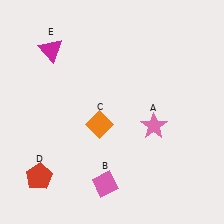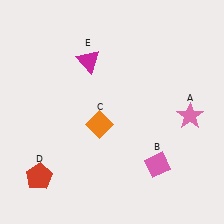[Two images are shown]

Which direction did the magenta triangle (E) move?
The magenta triangle (E) moved right.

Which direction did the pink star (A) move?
The pink star (A) moved right.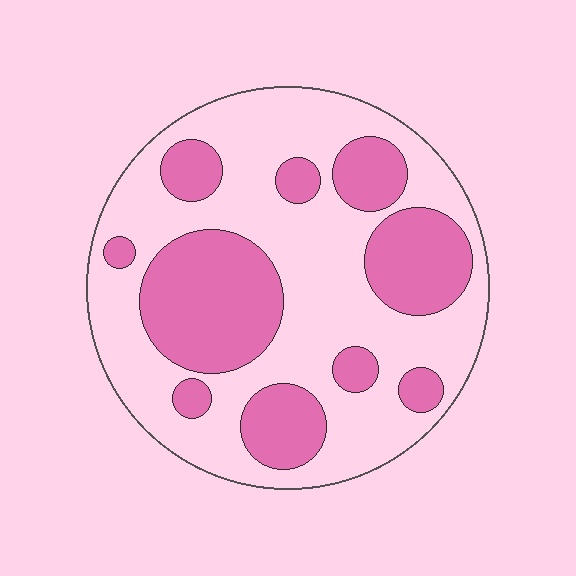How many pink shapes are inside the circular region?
10.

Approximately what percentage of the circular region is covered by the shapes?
Approximately 35%.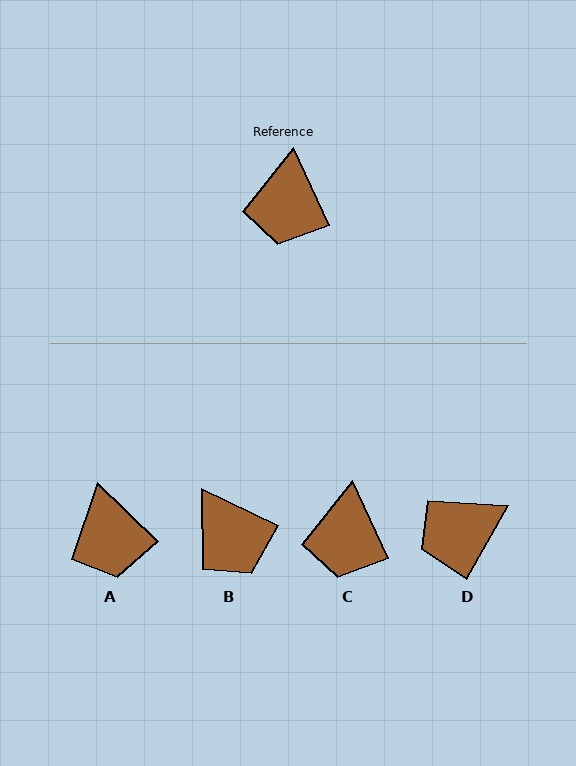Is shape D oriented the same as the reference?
No, it is off by about 54 degrees.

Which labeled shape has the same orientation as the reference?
C.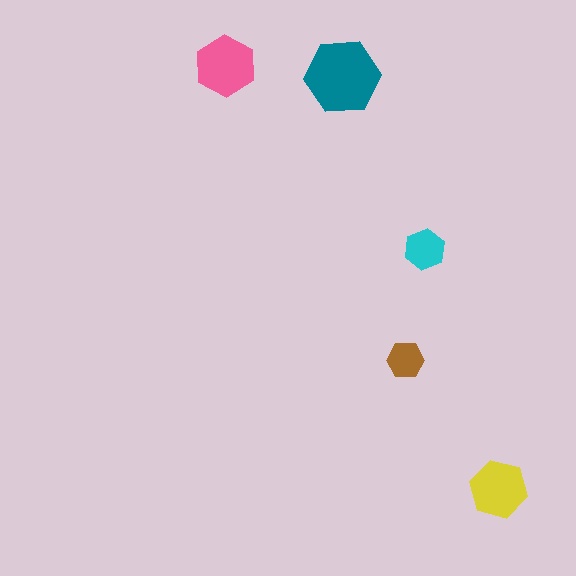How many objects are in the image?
There are 5 objects in the image.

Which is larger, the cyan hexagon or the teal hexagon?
The teal one.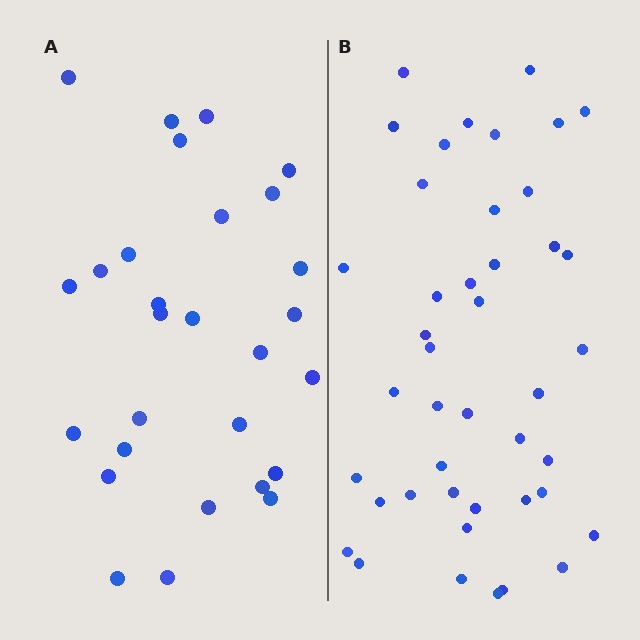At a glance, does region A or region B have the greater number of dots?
Region B (the right region) has more dots.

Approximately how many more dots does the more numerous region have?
Region B has approximately 15 more dots than region A.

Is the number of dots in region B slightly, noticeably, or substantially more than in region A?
Region B has substantially more. The ratio is roughly 1.5 to 1.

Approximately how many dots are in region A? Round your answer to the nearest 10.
About 30 dots. (The exact count is 28, which rounds to 30.)